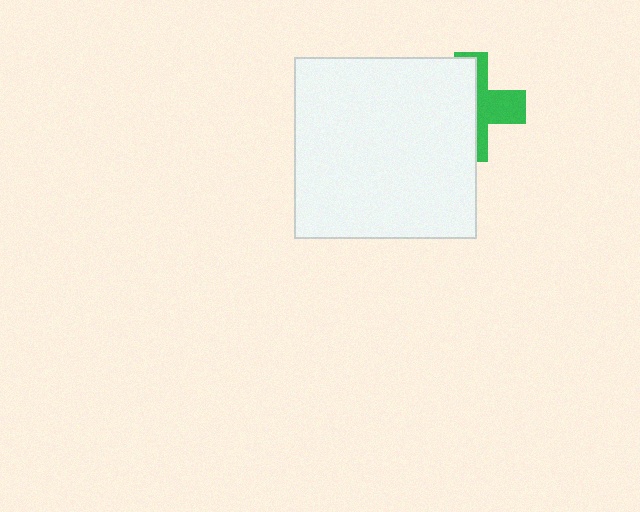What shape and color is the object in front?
The object in front is a white square.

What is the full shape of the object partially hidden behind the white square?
The partially hidden object is a green cross.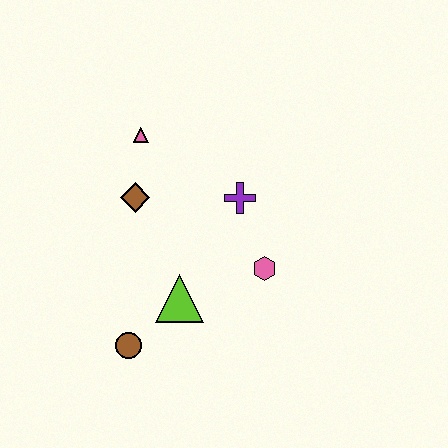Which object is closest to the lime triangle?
The brown circle is closest to the lime triangle.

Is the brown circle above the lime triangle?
No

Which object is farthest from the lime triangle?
The pink triangle is farthest from the lime triangle.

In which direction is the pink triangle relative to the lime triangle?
The pink triangle is above the lime triangle.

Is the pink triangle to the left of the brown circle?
No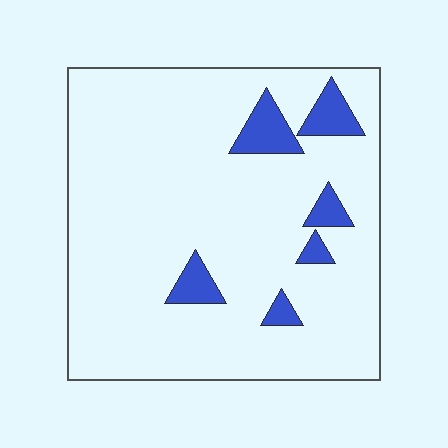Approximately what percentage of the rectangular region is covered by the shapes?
Approximately 10%.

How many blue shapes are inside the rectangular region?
6.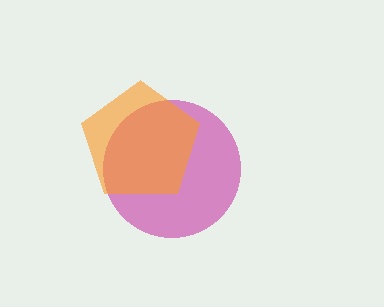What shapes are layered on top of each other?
The layered shapes are: a magenta circle, an orange pentagon.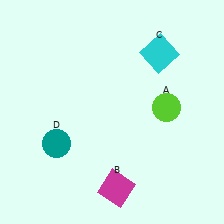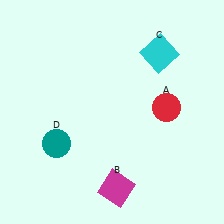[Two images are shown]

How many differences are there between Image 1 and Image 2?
There is 1 difference between the two images.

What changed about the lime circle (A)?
In Image 1, A is lime. In Image 2, it changed to red.